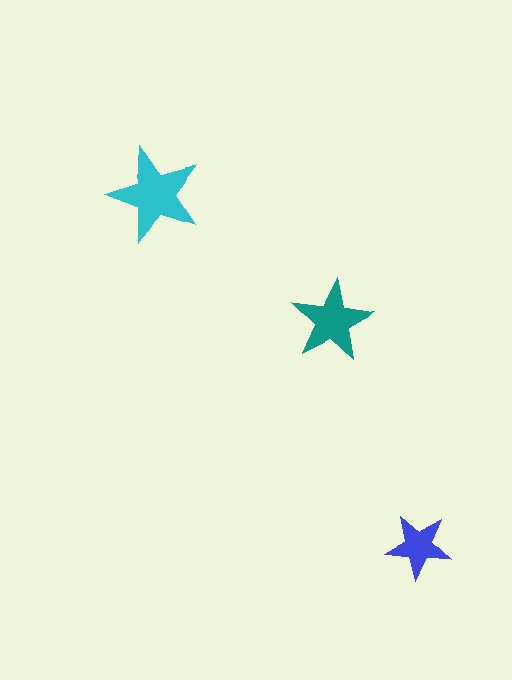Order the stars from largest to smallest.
the cyan one, the teal one, the blue one.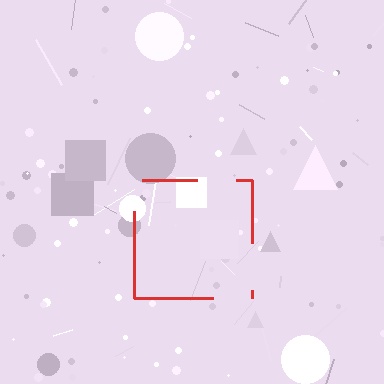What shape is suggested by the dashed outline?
The dashed outline suggests a square.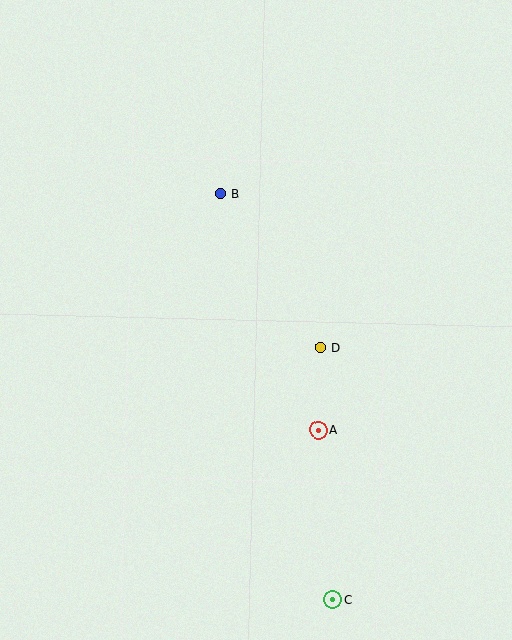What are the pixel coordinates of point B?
Point B is at (220, 194).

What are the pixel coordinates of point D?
Point D is at (321, 348).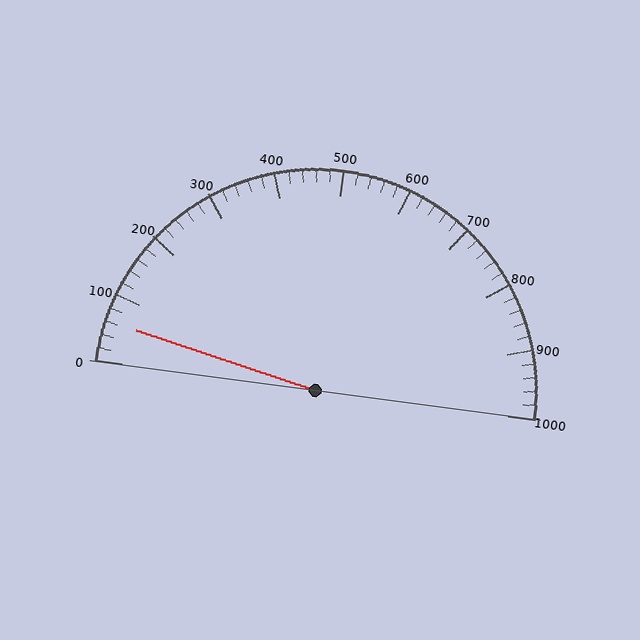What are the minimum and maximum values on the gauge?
The gauge ranges from 0 to 1000.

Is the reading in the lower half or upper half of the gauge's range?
The reading is in the lower half of the range (0 to 1000).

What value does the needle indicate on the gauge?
The needle indicates approximately 60.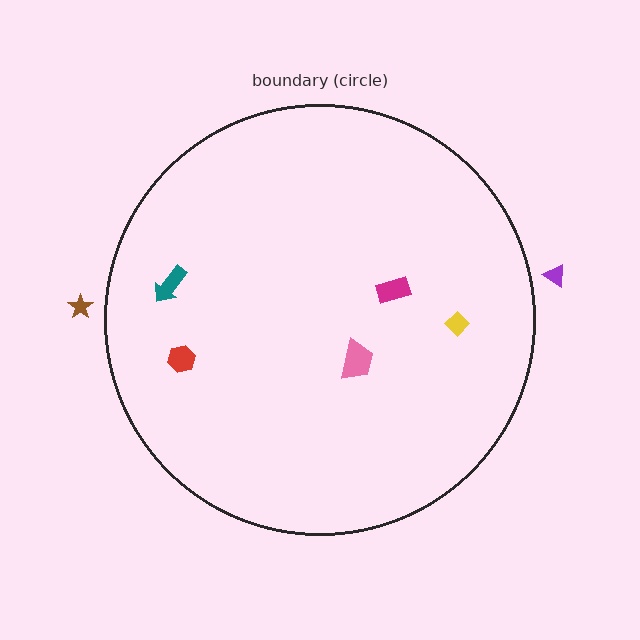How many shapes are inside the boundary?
5 inside, 2 outside.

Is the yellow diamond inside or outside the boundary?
Inside.